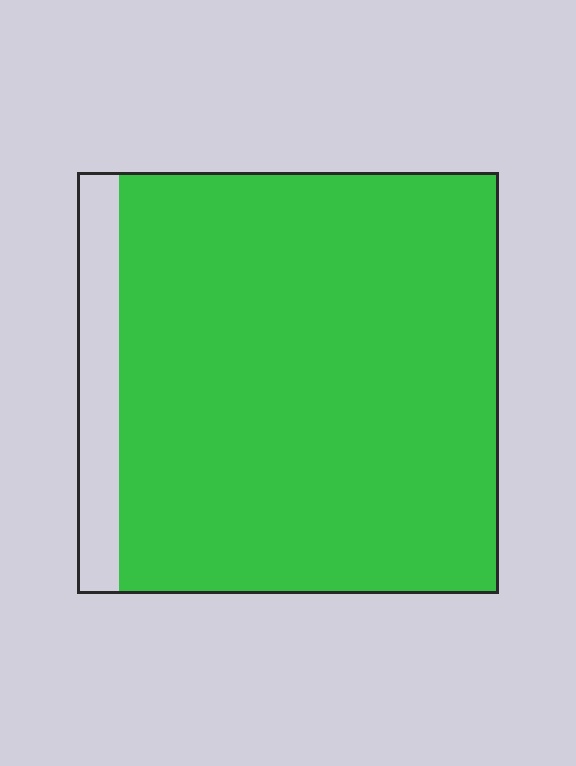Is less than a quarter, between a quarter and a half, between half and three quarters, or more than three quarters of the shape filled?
More than three quarters.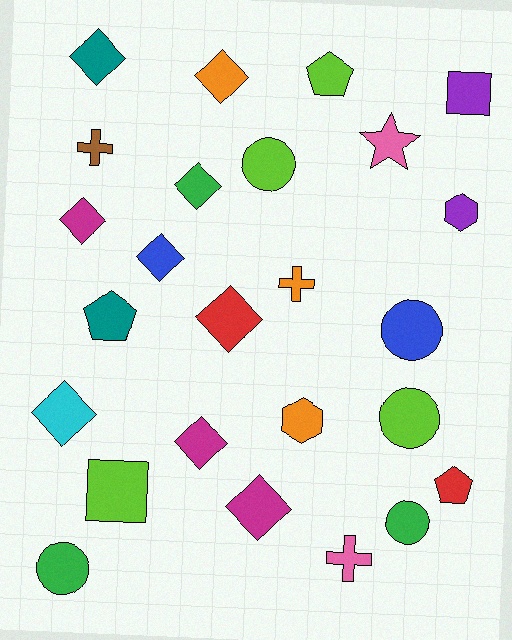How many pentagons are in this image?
There are 3 pentagons.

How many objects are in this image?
There are 25 objects.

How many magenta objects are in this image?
There are 3 magenta objects.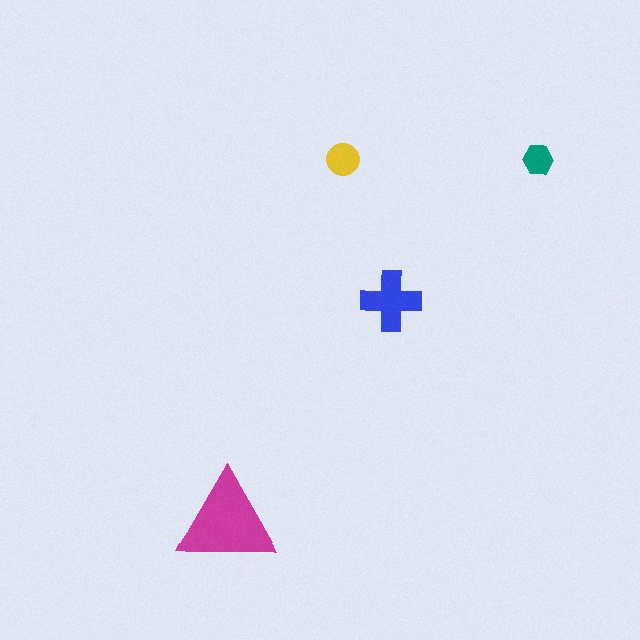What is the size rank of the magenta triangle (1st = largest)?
1st.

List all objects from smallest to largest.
The teal hexagon, the yellow circle, the blue cross, the magenta triangle.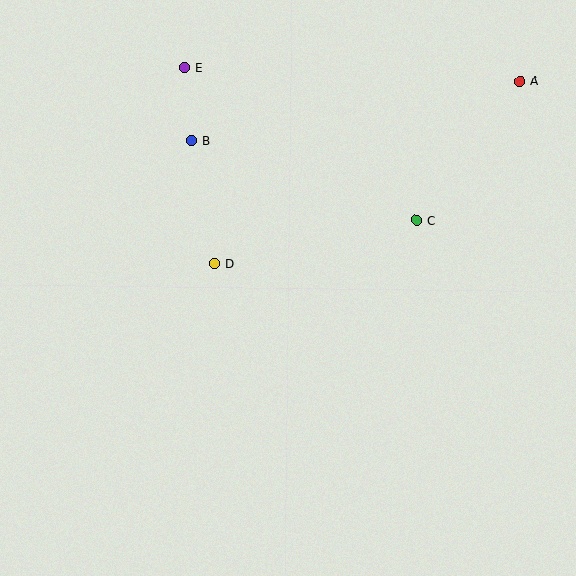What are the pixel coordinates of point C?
Point C is at (416, 220).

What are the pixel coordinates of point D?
Point D is at (214, 264).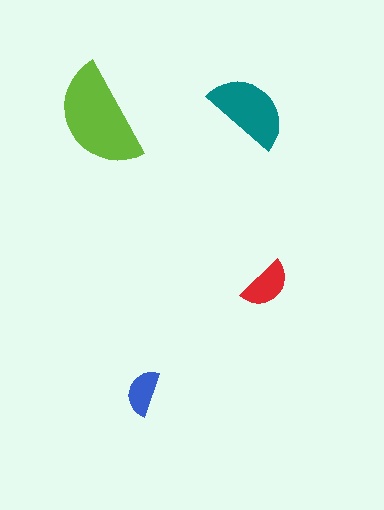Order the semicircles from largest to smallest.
the lime one, the teal one, the red one, the blue one.